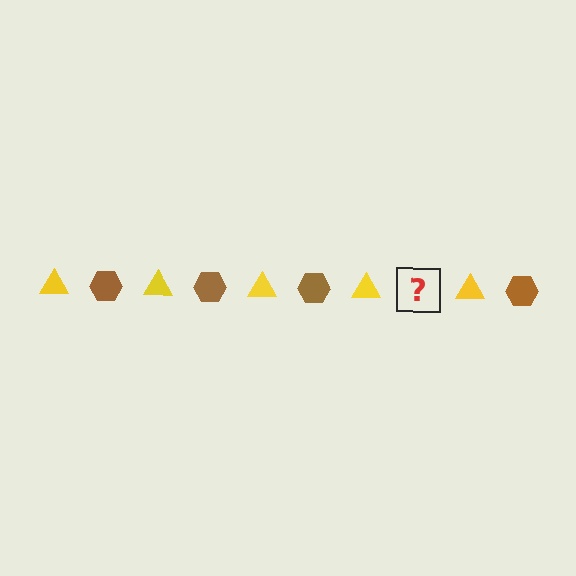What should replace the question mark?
The question mark should be replaced with a brown hexagon.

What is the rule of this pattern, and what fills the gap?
The rule is that the pattern alternates between yellow triangle and brown hexagon. The gap should be filled with a brown hexagon.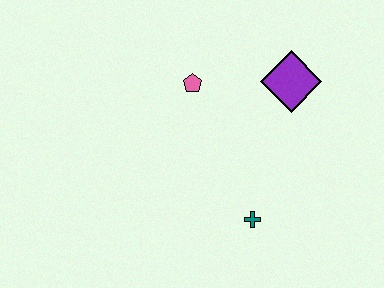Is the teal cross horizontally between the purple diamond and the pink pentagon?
Yes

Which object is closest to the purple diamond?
The pink pentagon is closest to the purple diamond.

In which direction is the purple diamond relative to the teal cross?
The purple diamond is above the teal cross.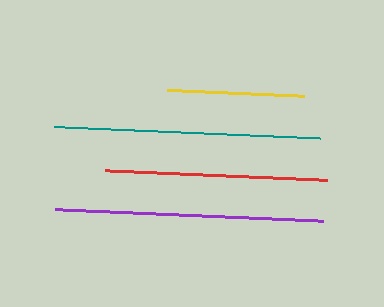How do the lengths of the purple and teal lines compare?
The purple and teal lines are approximately the same length.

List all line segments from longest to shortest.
From longest to shortest: purple, teal, red, yellow.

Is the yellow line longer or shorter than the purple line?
The purple line is longer than the yellow line.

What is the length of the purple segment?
The purple segment is approximately 268 pixels long.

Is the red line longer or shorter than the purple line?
The purple line is longer than the red line.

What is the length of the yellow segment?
The yellow segment is approximately 136 pixels long.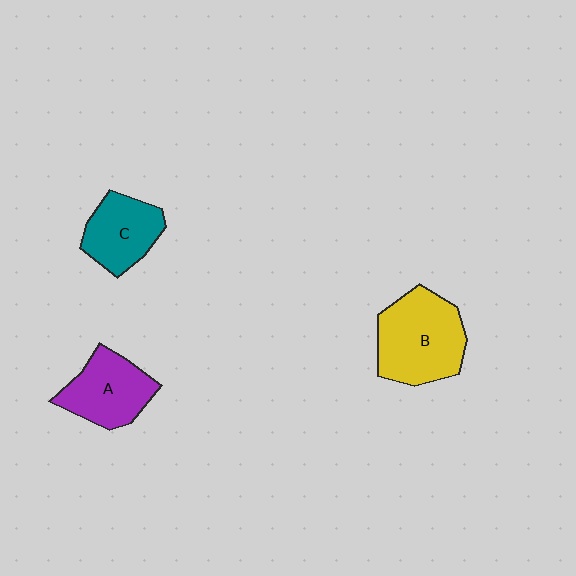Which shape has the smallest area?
Shape C (teal).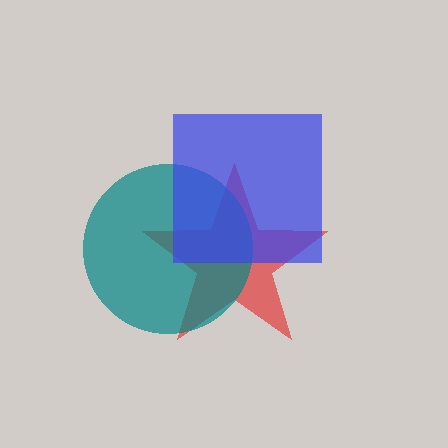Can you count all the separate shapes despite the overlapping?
Yes, there are 3 separate shapes.